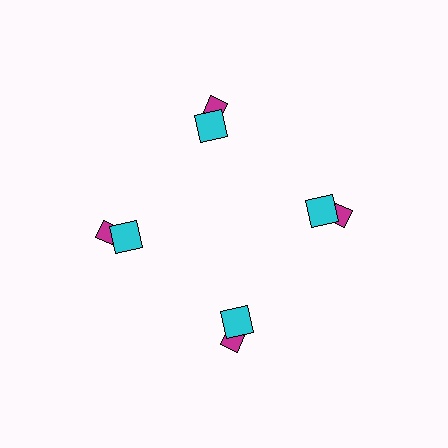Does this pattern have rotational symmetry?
Yes, this pattern has 4-fold rotational symmetry. It looks the same after rotating 90 degrees around the center.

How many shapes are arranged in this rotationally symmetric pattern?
There are 8 shapes, arranged in 4 groups of 2.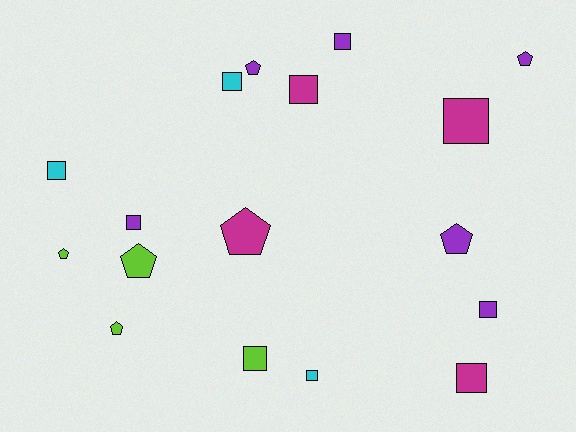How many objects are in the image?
There are 17 objects.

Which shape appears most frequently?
Square, with 10 objects.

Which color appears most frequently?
Purple, with 6 objects.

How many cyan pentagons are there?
There are no cyan pentagons.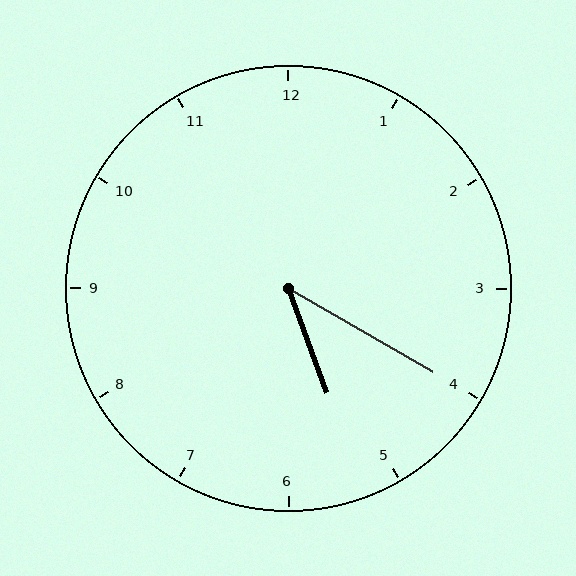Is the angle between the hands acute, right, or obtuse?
It is acute.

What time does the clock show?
5:20.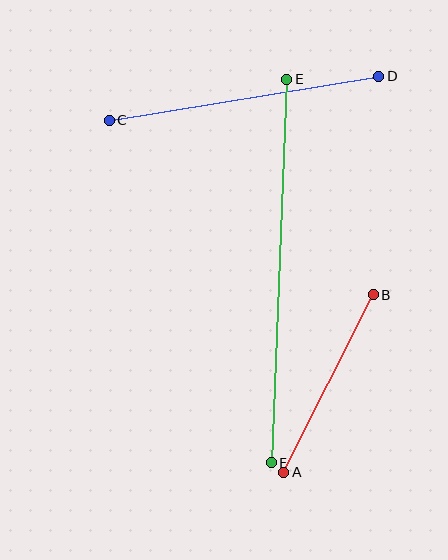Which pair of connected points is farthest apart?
Points E and F are farthest apart.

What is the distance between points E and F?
The distance is approximately 384 pixels.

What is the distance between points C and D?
The distance is approximately 273 pixels.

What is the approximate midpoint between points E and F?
The midpoint is at approximately (279, 271) pixels.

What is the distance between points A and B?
The distance is approximately 199 pixels.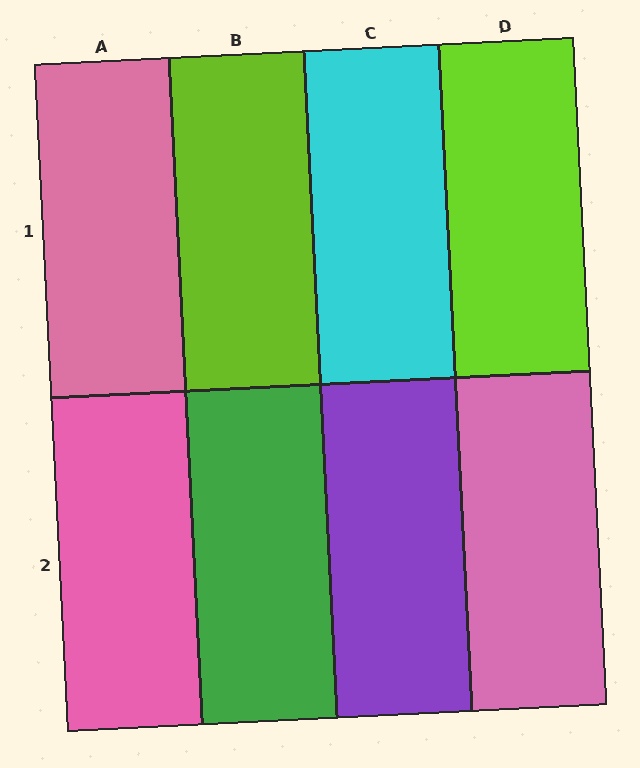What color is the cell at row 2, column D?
Pink.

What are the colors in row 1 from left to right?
Pink, lime, cyan, lime.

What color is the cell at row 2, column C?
Purple.